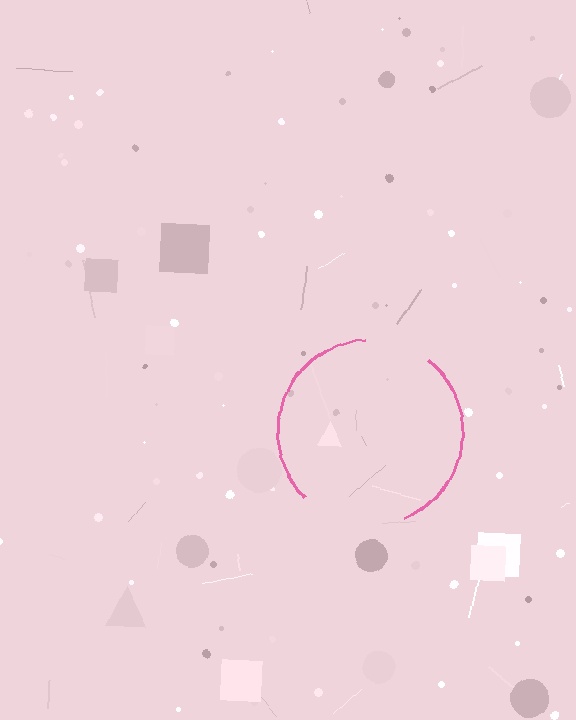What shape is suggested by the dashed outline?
The dashed outline suggests a circle.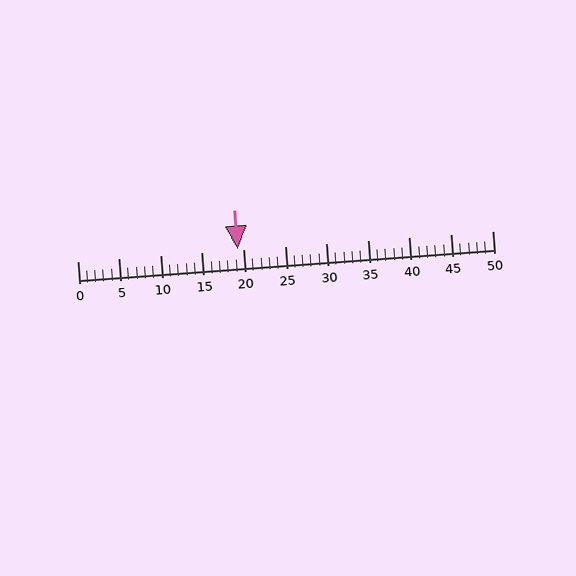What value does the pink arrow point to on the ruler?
The pink arrow points to approximately 19.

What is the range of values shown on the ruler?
The ruler shows values from 0 to 50.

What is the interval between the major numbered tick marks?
The major tick marks are spaced 5 units apart.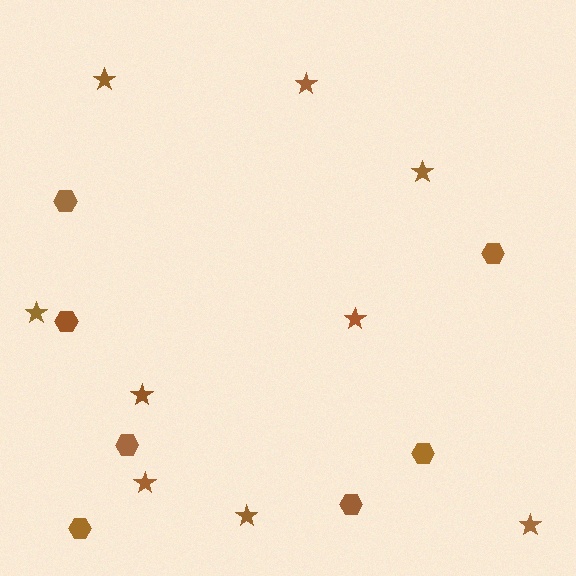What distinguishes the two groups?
There are 2 groups: one group of hexagons (7) and one group of stars (9).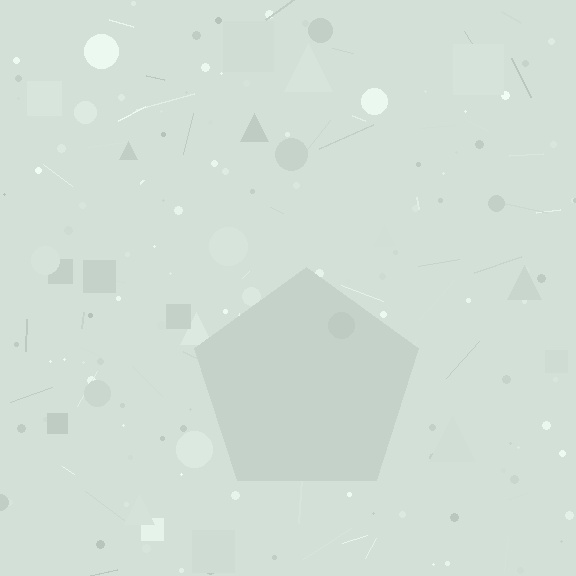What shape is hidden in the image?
A pentagon is hidden in the image.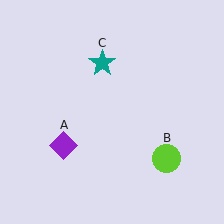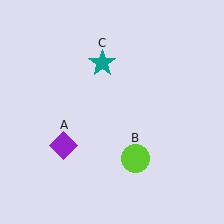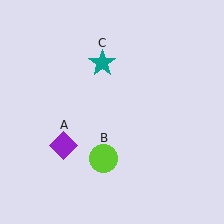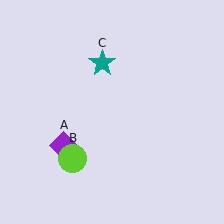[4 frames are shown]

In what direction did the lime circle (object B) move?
The lime circle (object B) moved left.